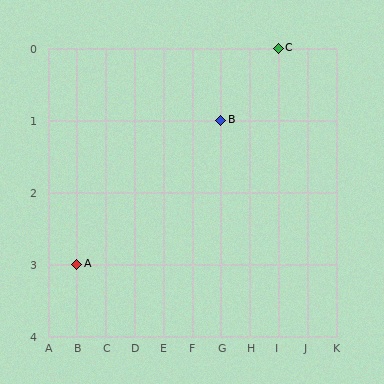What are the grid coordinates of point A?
Point A is at grid coordinates (B, 3).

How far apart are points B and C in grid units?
Points B and C are 2 columns and 1 row apart (about 2.2 grid units diagonally).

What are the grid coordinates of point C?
Point C is at grid coordinates (I, 0).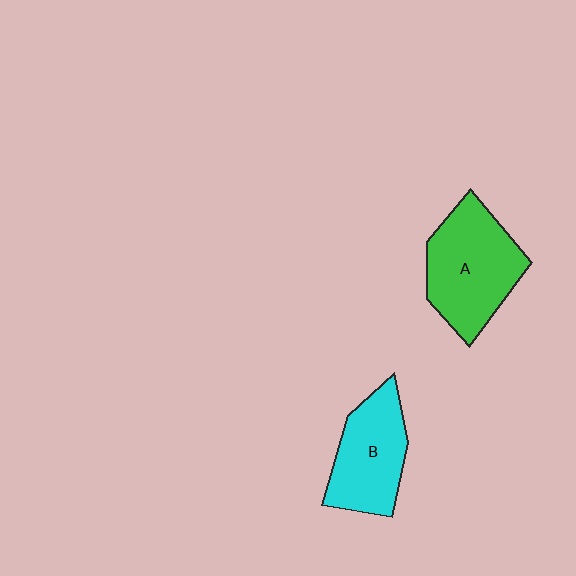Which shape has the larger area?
Shape A (green).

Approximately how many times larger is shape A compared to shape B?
Approximately 1.2 times.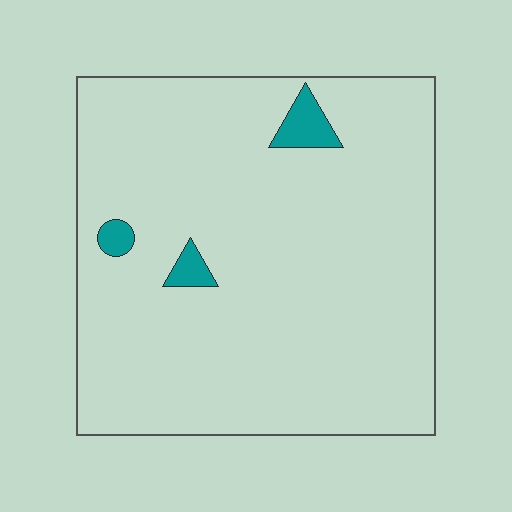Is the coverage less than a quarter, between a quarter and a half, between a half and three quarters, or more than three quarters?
Less than a quarter.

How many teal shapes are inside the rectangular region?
3.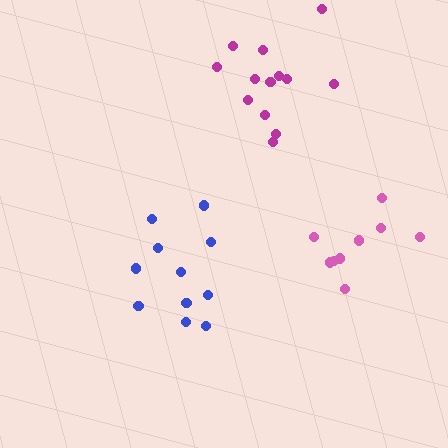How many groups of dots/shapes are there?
There are 3 groups.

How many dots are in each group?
Group 1: 11 dots, Group 2: 13 dots, Group 3: 9 dots (33 total).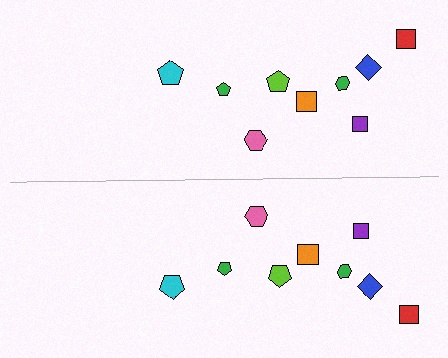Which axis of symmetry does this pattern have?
The pattern has a horizontal axis of symmetry running through the center of the image.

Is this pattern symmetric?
Yes, this pattern has bilateral (reflection) symmetry.